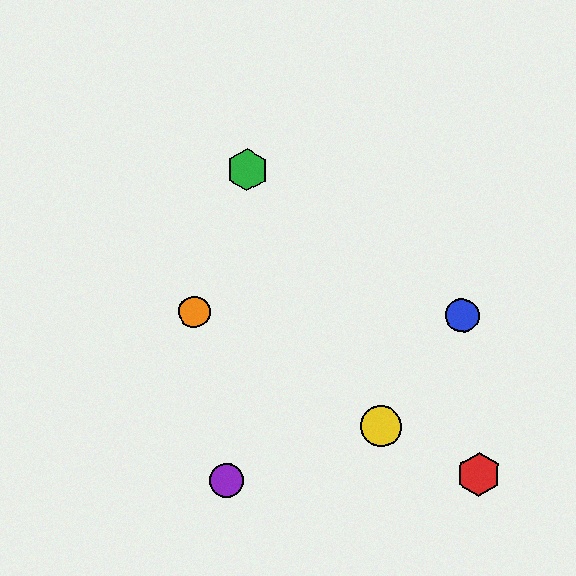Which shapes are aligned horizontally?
The blue circle, the orange circle are aligned horizontally.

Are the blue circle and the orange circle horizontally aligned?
Yes, both are at y≈315.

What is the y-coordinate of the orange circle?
The orange circle is at y≈312.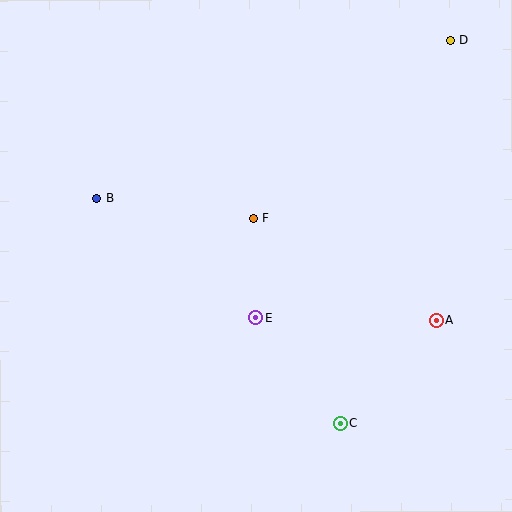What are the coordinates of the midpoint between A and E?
The midpoint between A and E is at (346, 319).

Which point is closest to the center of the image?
Point F at (253, 218) is closest to the center.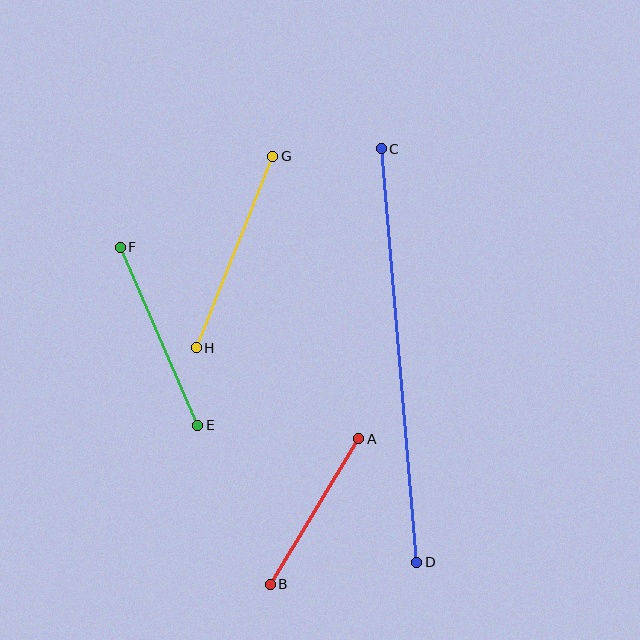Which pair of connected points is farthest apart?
Points C and D are farthest apart.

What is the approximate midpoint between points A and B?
The midpoint is at approximately (314, 512) pixels.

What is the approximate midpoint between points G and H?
The midpoint is at approximately (235, 252) pixels.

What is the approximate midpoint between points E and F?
The midpoint is at approximately (159, 336) pixels.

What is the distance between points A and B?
The distance is approximately 170 pixels.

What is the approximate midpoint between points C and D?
The midpoint is at approximately (399, 356) pixels.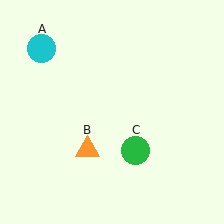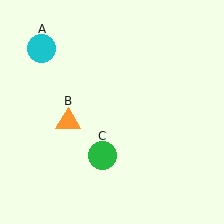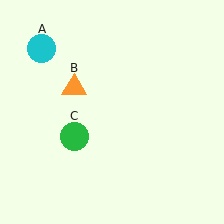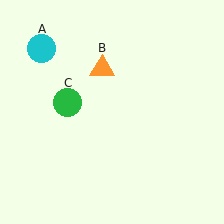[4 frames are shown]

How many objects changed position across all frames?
2 objects changed position: orange triangle (object B), green circle (object C).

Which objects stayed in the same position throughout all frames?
Cyan circle (object A) remained stationary.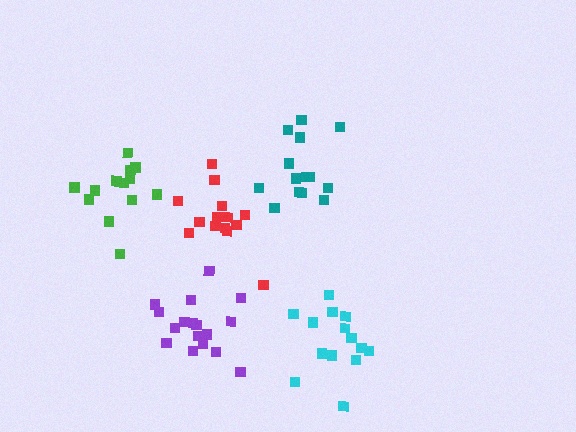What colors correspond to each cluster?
The clusters are colored: purple, green, teal, red, cyan.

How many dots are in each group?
Group 1: 17 dots, Group 2: 13 dots, Group 3: 14 dots, Group 4: 14 dots, Group 5: 14 dots (72 total).